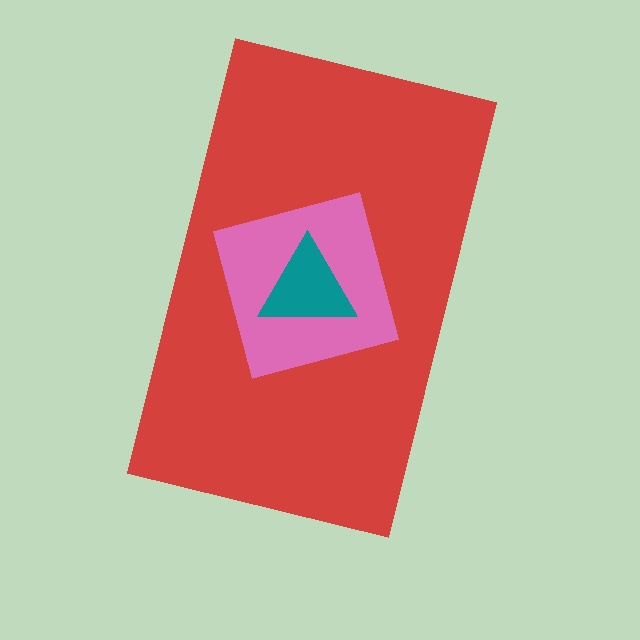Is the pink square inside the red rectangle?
Yes.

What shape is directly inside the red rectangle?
The pink square.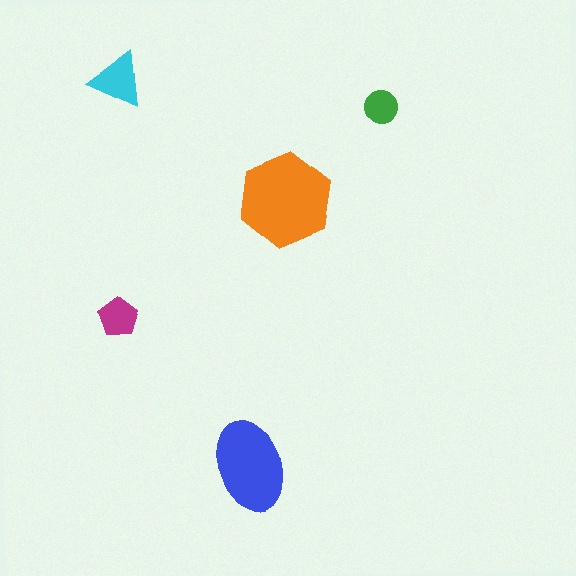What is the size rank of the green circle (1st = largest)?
5th.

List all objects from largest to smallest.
The orange hexagon, the blue ellipse, the cyan triangle, the magenta pentagon, the green circle.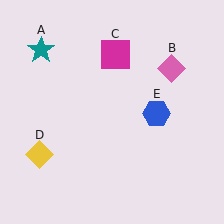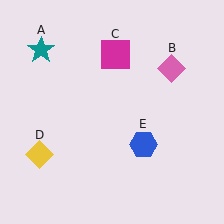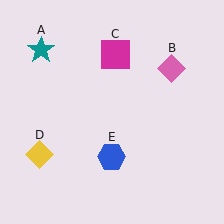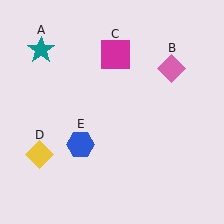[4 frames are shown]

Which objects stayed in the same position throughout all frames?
Teal star (object A) and pink diamond (object B) and magenta square (object C) and yellow diamond (object D) remained stationary.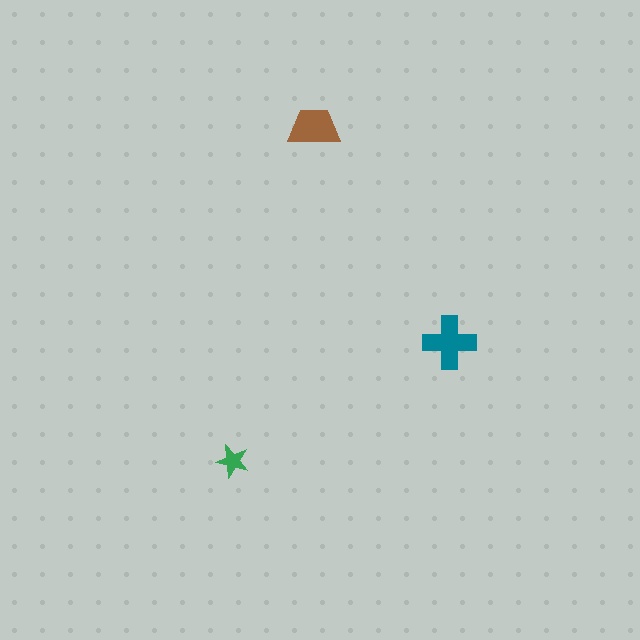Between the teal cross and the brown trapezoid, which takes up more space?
The teal cross.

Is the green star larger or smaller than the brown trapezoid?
Smaller.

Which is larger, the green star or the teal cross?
The teal cross.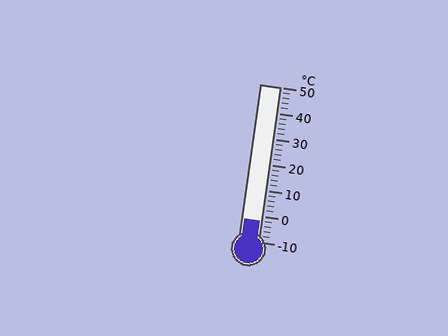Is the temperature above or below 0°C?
The temperature is below 0°C.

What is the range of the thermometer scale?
The thermometer scale ranges from -10°C to 50°C.